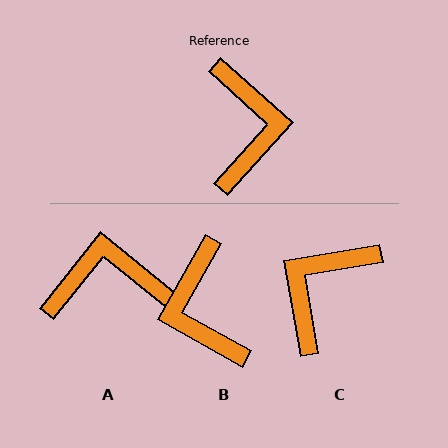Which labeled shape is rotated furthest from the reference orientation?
B, about 167 degrees away.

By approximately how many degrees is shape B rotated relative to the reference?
Approximately 167 degrees clockwise.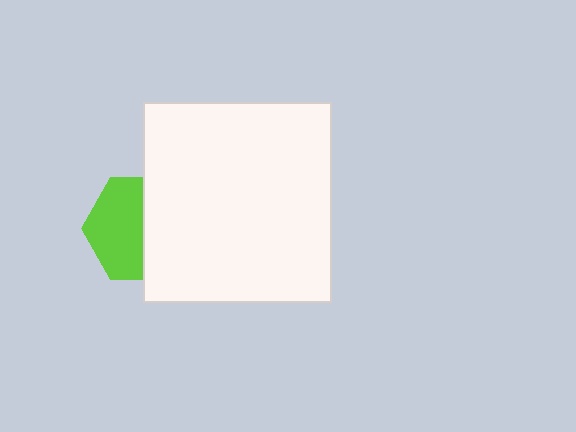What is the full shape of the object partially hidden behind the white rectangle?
The partially hidden object is a lime hexagon.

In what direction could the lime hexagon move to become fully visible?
The lime hexagon could move left. That would shift it out from behind the white rectangle entirely.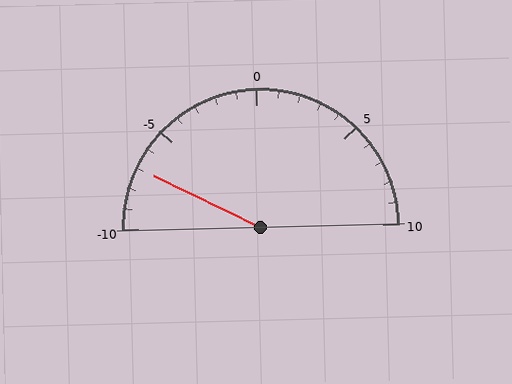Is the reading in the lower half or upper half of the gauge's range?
The reading is in the lower half of the range (-10 to 10).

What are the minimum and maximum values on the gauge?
The gauge ranges from -10 to 10.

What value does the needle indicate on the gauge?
The needle indicates approximately -7.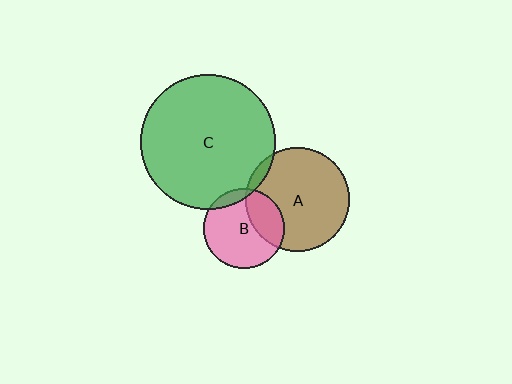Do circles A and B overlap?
Yes.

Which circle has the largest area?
Circle C (green).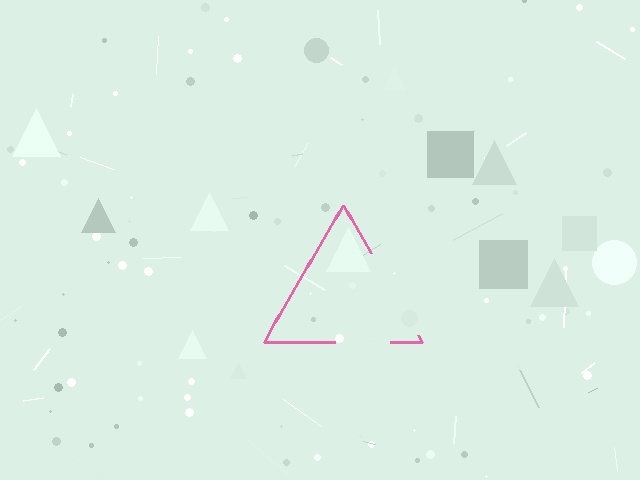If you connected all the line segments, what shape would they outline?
They would outline a triangle.